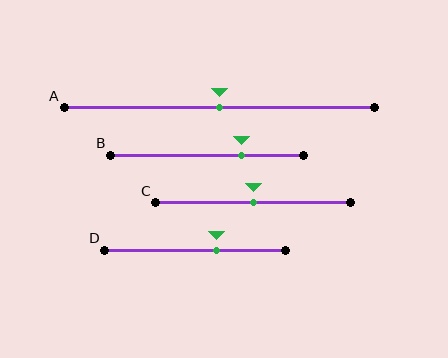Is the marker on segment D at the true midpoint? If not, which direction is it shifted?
No, the marker on segment D is shifted to the right by about 12% of the segment length.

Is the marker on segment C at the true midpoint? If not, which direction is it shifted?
Yes, the marker on segment C is at the true midpoint.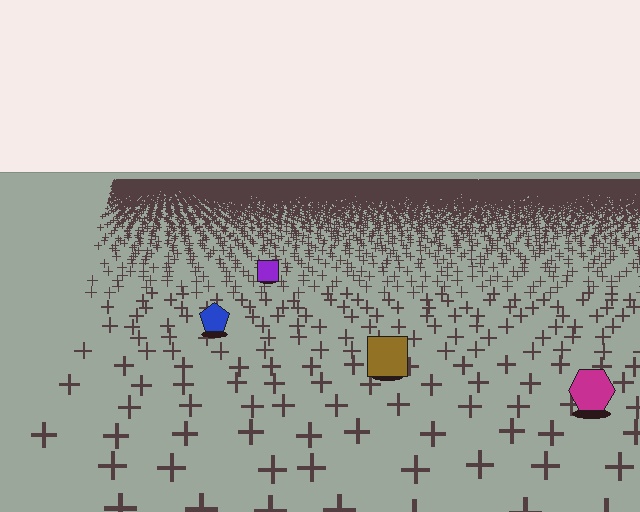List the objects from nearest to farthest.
From nearest to farthest: the magenta hexagon, the brown square, the blue pentagon, the purple square.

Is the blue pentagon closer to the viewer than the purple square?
Yes. The blue pentagon is closer — you can tell from the texture gradient: the ground texture is coarser near it.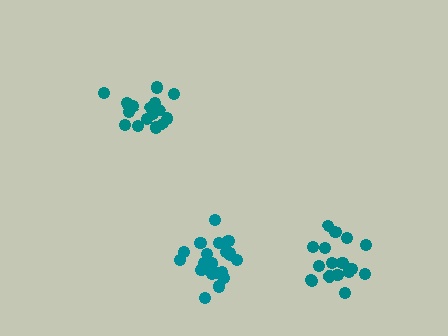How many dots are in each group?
Group 1: 16 dots, Group 2: 18 dots, Group 3: 20 dots (54 total).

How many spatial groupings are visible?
There are 3 spatial groupings.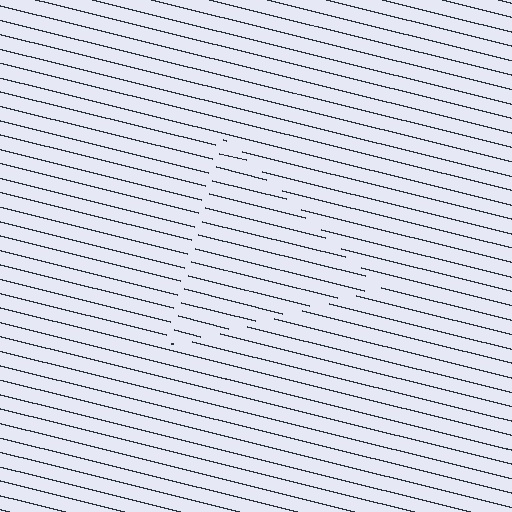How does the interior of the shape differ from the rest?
The interior of the shape contains the same grating, shifted by half a period — the contour is defined by the phase discontinuity where line-ends from the inner and outer gratings abut.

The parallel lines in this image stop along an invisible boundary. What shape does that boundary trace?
An illusory triangle. The interior of the shape contains the same grating, shifted by half a period — the contour is defined by the phase discontinuity where line-ends from the inner and outer gratings abut.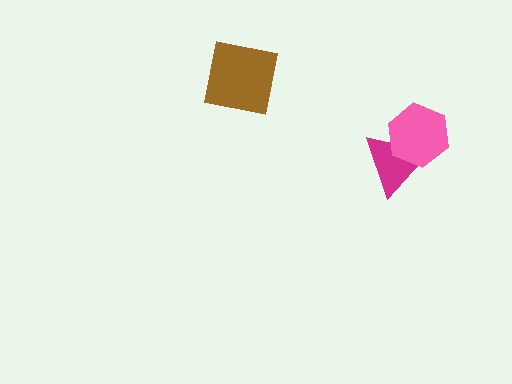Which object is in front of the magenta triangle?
The pink hexagon is in front of the magenta triangle.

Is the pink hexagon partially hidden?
No, no other shape covers it.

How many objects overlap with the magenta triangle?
1 object overlaps with the magenta triangle.